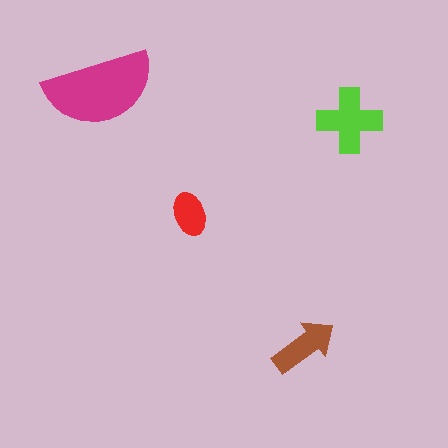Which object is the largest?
The magenta semicircle.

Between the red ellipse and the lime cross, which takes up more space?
The lime cross.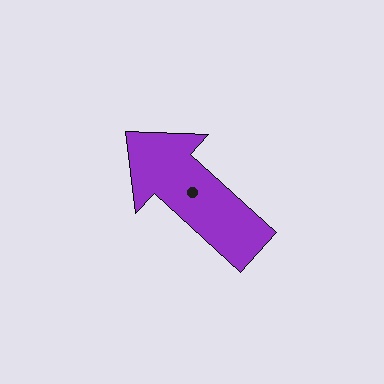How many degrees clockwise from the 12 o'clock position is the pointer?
Approximately 312 degrees.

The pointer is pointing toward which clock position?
Roughly 10 o'clock.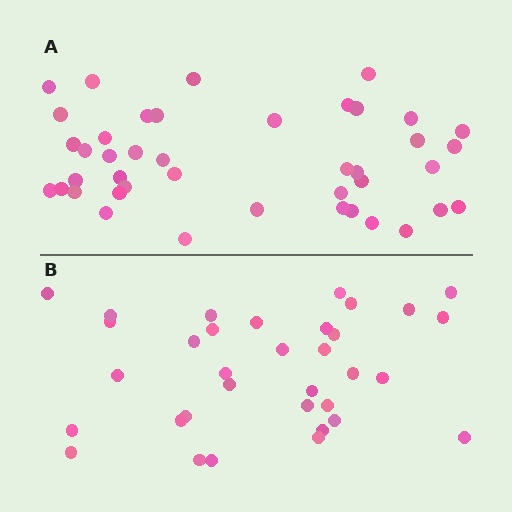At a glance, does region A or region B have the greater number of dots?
Region A (the top region) has more dots.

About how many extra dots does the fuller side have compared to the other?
Region A has roughly 8 or so more dots than region B.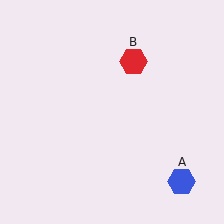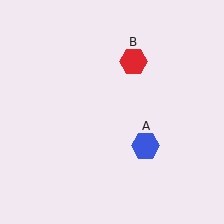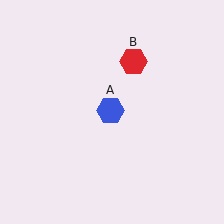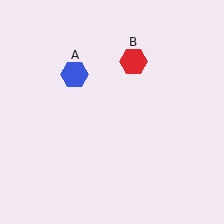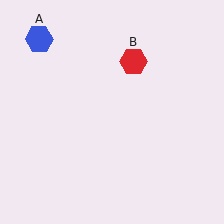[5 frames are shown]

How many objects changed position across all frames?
1 object changed position: blue hexagon (object A).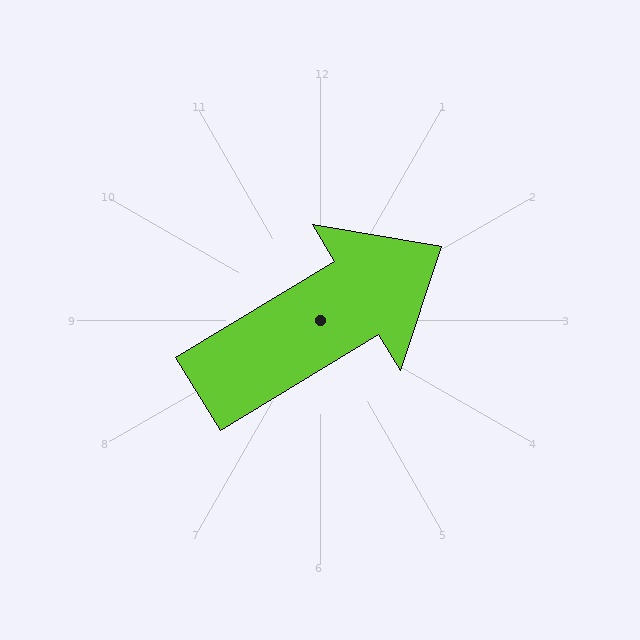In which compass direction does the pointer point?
Northeast.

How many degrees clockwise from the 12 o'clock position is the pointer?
Approximately 59 degrees.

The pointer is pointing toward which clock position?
Roughly 2 o'clock.